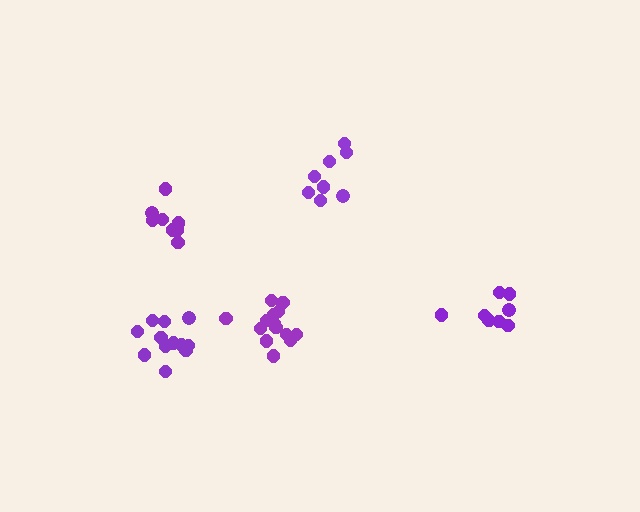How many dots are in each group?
Group 1: 8 dots, Group 2: 8 dots, Group 3: 12 dots, Group 4: 9 dots, Group 5: 14 dots (51 total).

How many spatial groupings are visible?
There are 5 spatial groupings.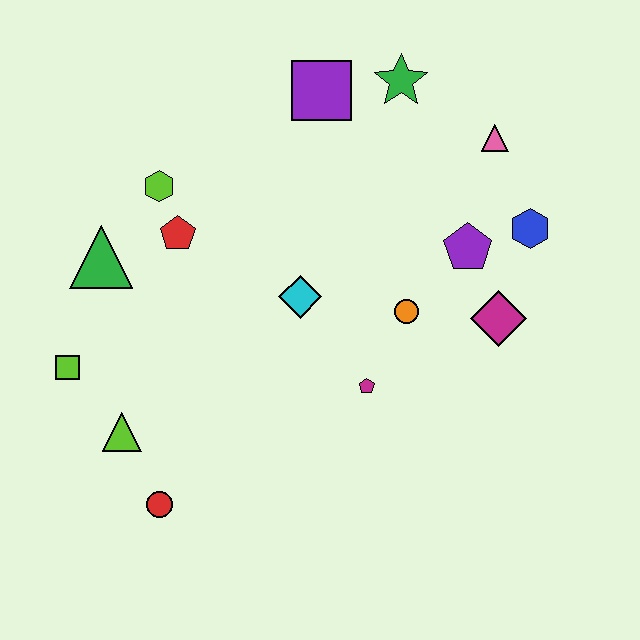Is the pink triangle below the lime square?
No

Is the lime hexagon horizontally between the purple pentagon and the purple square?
No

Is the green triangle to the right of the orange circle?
No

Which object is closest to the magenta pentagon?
The orange circle is closest to the magenta pentagon.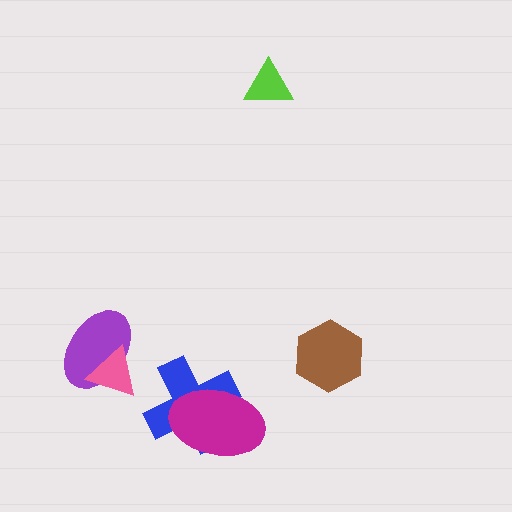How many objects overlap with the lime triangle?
0 objects overlap with the lime triangle.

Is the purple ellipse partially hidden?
Yes, it is partially covered by another shape.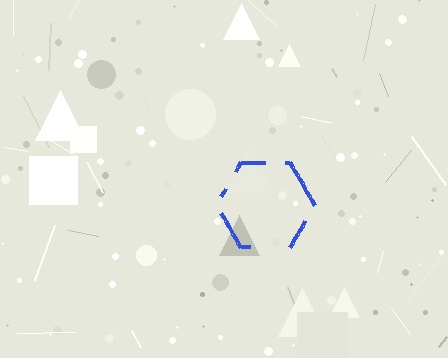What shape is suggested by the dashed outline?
The dashed outline suggests a hexagon.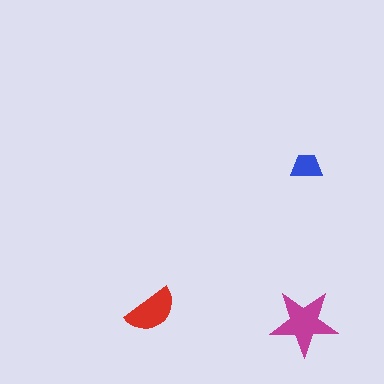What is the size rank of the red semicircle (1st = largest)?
2nd.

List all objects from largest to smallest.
The magenta star, the red semicircle, the blue trapezoid.